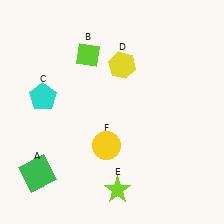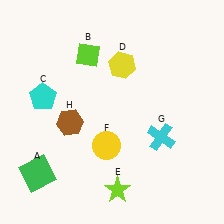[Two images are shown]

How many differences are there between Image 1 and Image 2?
There are 2 differences between the two images.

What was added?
A cyan cross (G), a brown hexagon (H) were added in Image 2.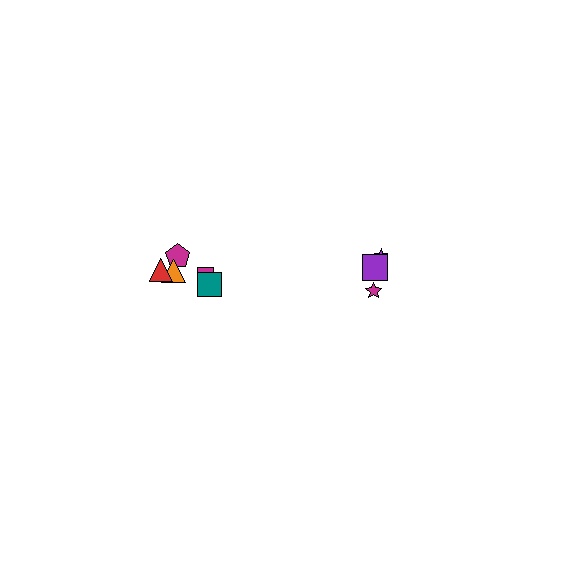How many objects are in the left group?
There are 5 objects.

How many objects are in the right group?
There are 3 objects.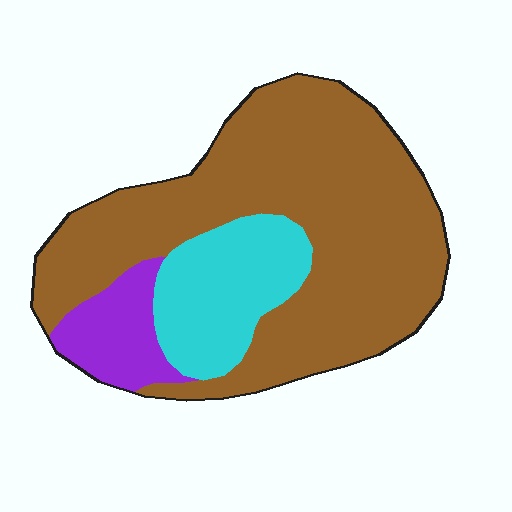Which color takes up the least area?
Purple, at roughly 10%.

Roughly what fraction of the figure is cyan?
Cyan takes up about one fifth (1/5) of the figure.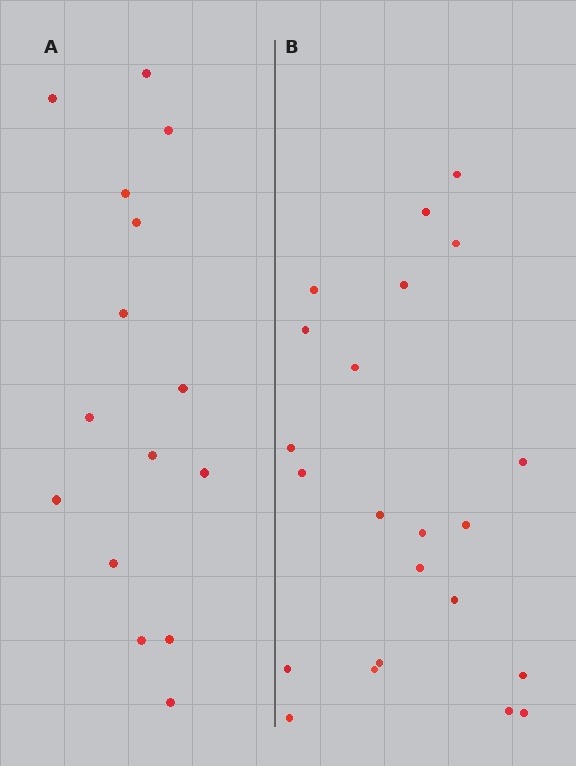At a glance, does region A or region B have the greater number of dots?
Region B (the right region) has more dots.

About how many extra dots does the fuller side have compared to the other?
Region B has roughly 8 or so more dots than region A.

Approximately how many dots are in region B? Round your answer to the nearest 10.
About 20 dots. (The exact count is 22, which rounds to 20.)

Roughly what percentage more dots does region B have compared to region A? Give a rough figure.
About 45% more.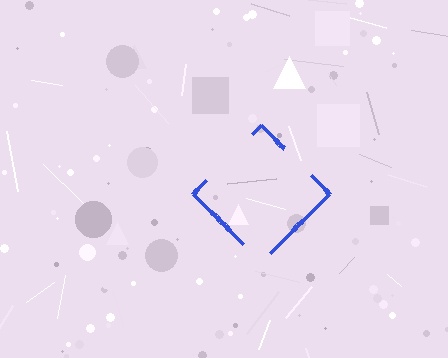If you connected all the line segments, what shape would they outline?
They would outline a diamond.